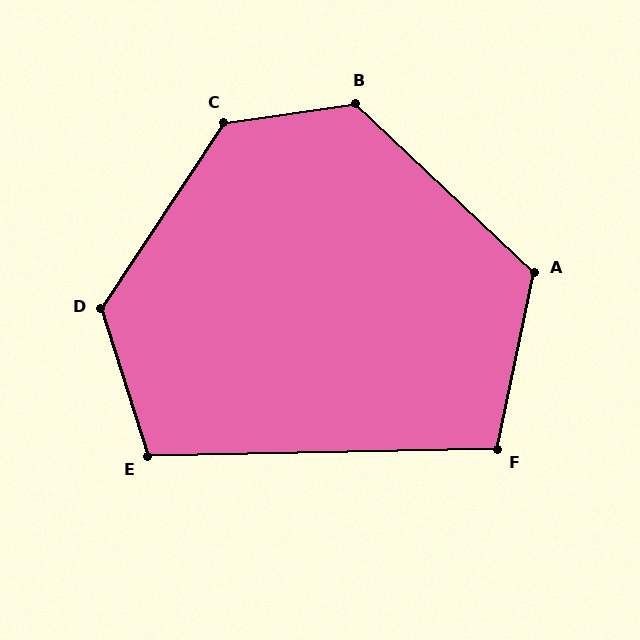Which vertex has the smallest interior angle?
F, at approximately 103 degrees.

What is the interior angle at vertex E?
Approximately 107 degrees (obtuse).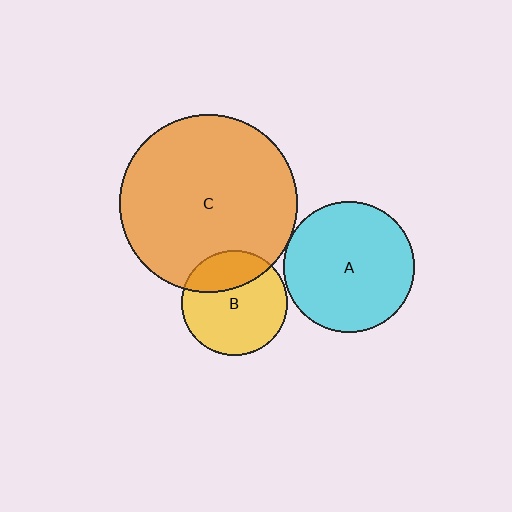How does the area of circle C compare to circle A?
Approximately 1.8 times.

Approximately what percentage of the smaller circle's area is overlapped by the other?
Approximately 30%.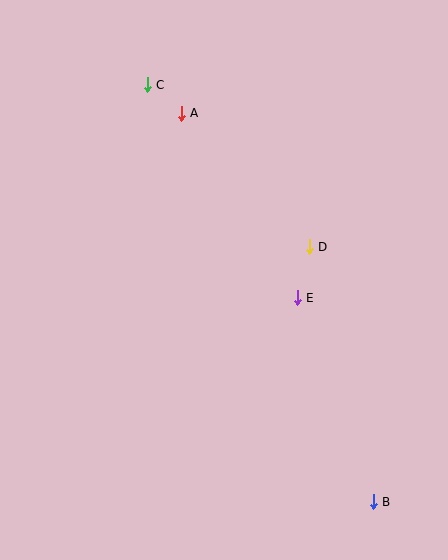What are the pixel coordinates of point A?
Point A is at (181, 113).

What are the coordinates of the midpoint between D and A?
The midpoint between D and A is at (245, 180).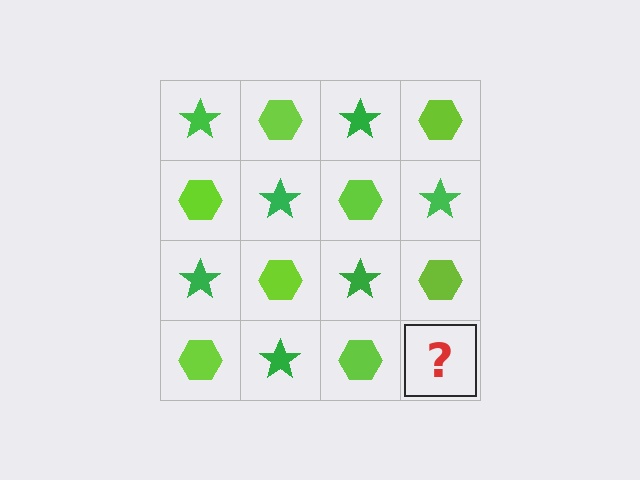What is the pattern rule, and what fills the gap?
The rule is that it alternates green star and lime hexagon in a checkerboard pattern. The gap should be filled with a green star.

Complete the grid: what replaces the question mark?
The question mark should be replaced with a green star.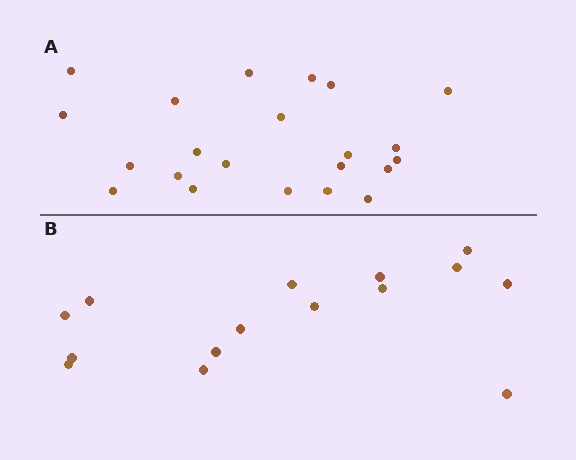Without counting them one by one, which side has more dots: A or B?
Region A (the top region) has more dots.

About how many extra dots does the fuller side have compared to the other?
Region A has roughly 8 or so more dots than region B.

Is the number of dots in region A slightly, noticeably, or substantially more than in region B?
Region A has substantially more. The ratio is roughly 1.5 to 1.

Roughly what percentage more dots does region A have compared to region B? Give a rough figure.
About 45% more.